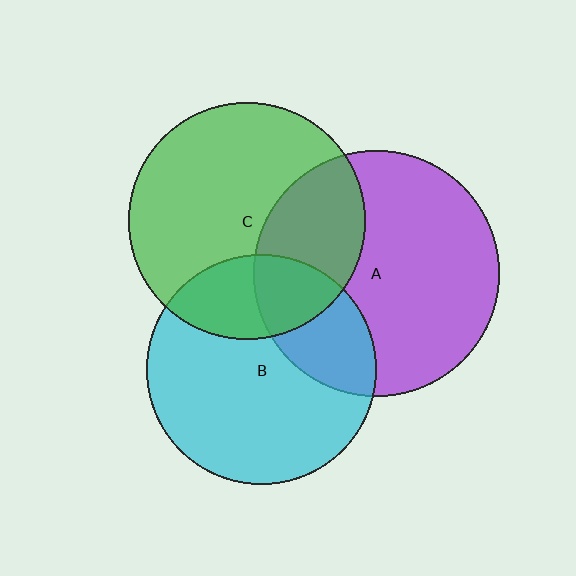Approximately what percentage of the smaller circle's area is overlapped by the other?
Approximately 25%.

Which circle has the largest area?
Circle A (purple).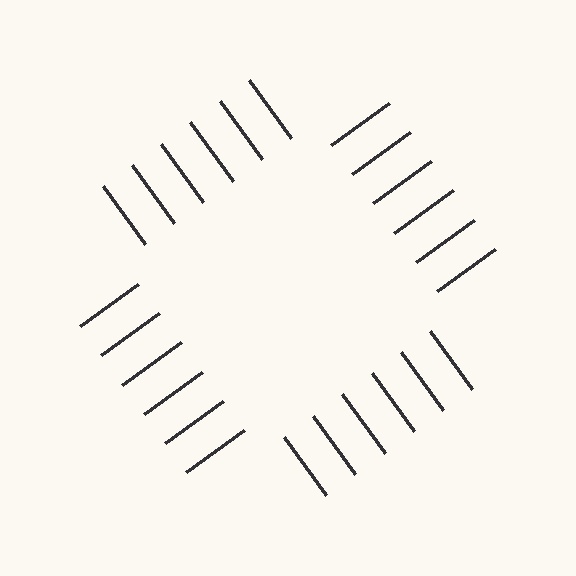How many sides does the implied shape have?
4 sides — the line-ends trace a square.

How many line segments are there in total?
24 — 6 along each of the 4 edges.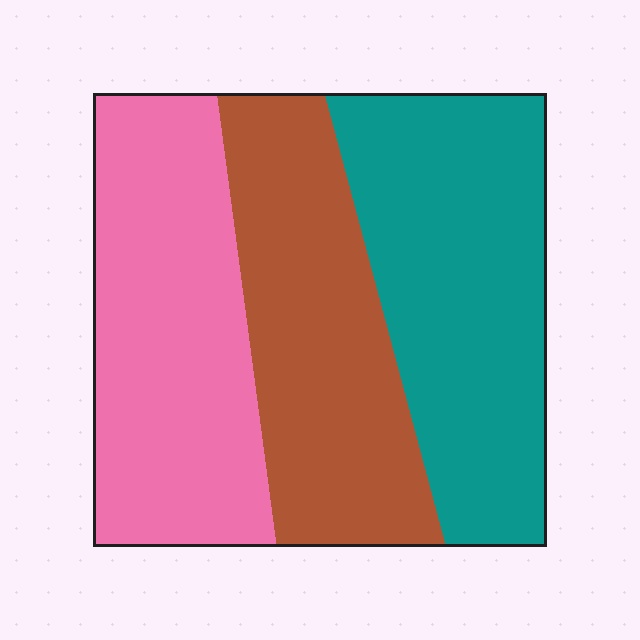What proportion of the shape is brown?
Brown covers 31% of the shape.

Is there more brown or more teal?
Teal.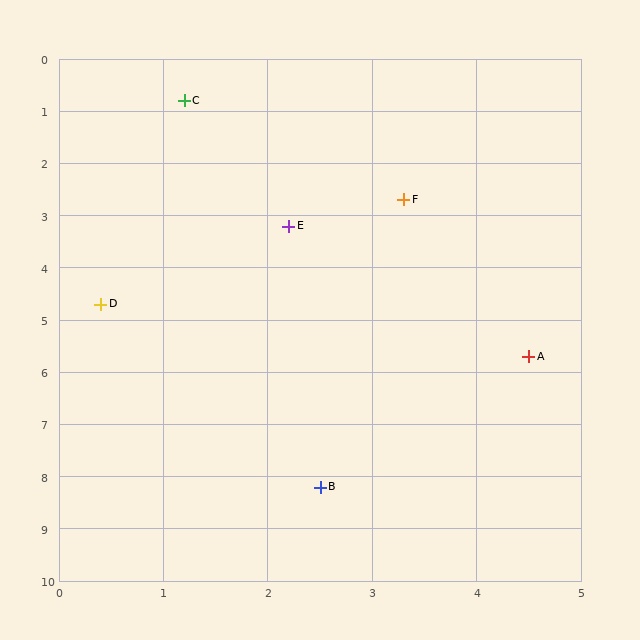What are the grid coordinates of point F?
Point F is at approximately (3.3, 2.7).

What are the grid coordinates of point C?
Point C is at approximately (1.2, 0.8).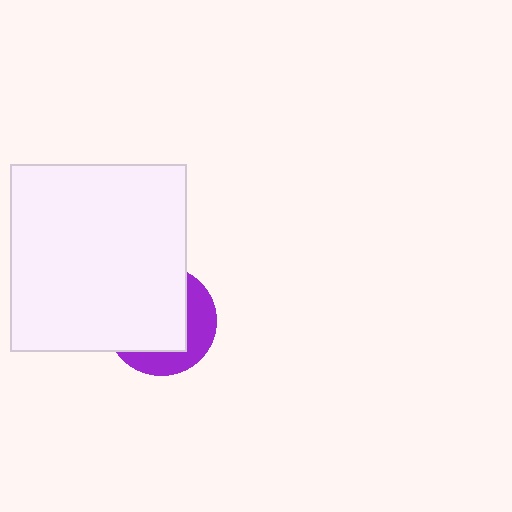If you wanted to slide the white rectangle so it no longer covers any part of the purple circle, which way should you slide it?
Slide it toward the upper-left — that is the most direct way to separate the two shapes.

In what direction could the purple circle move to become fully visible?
The purple circle could move toward the lower-right. That would shift it out from behind the white rectangle entirely.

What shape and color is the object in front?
The object in front is a white rectangle.